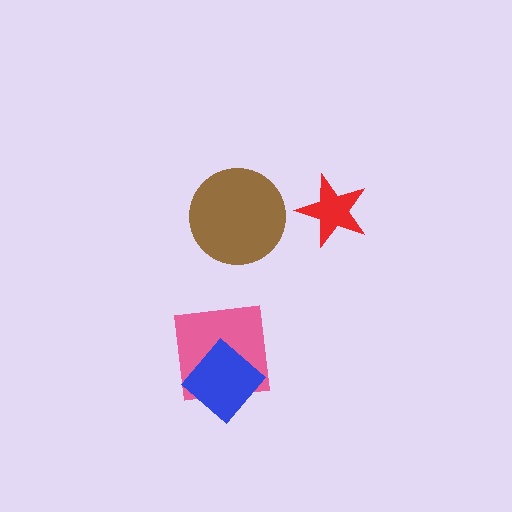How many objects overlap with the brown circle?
0 objects overlap with the brown circle.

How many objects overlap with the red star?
0 objects overlap with the red star.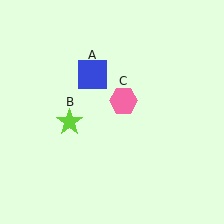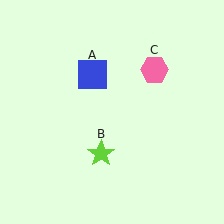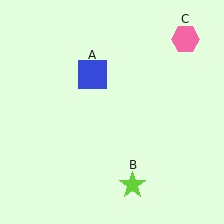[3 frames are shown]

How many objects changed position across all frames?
2 objects changed position: lime star (object B), pink hexagon (object C).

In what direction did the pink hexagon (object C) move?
The pink hexagon (object C) moved up and to the right.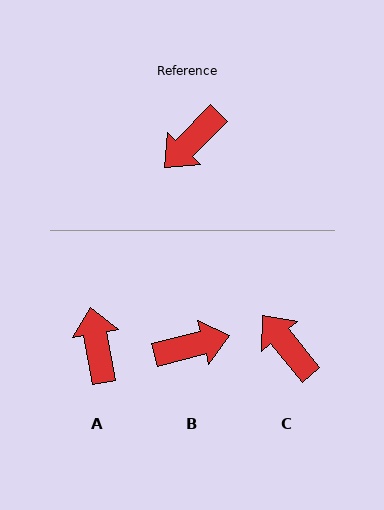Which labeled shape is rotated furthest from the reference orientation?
B, about 150 degrees away.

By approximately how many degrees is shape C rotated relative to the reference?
Approximately 96 degrees clockwise.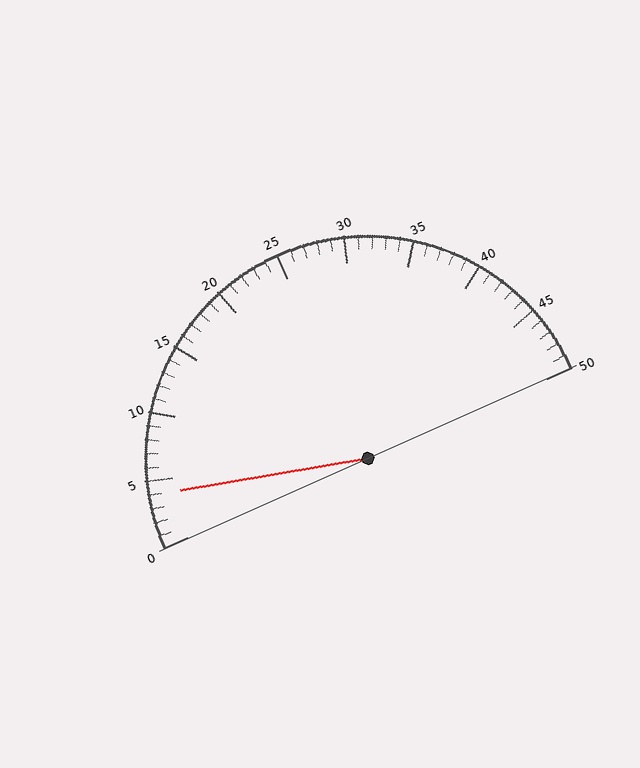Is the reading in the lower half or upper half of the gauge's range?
The reading is in the lower half of the range (0 to 50).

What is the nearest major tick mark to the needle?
The nearest major tick mark is 5.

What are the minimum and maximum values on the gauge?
The gauge ranges from 0 to 50.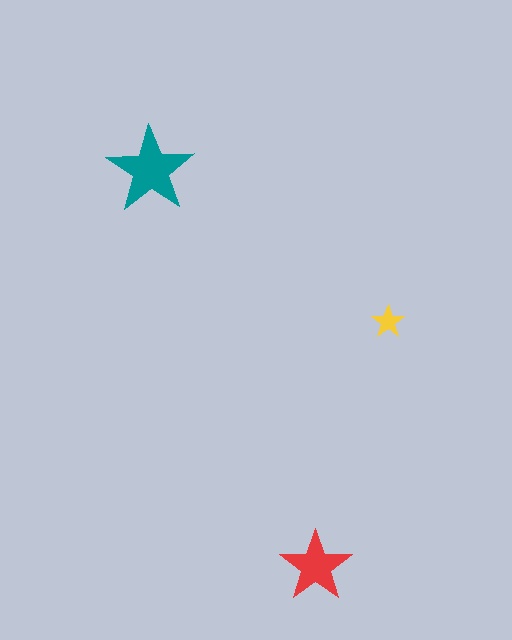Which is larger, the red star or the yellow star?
The red one.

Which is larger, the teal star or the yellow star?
The teal one.